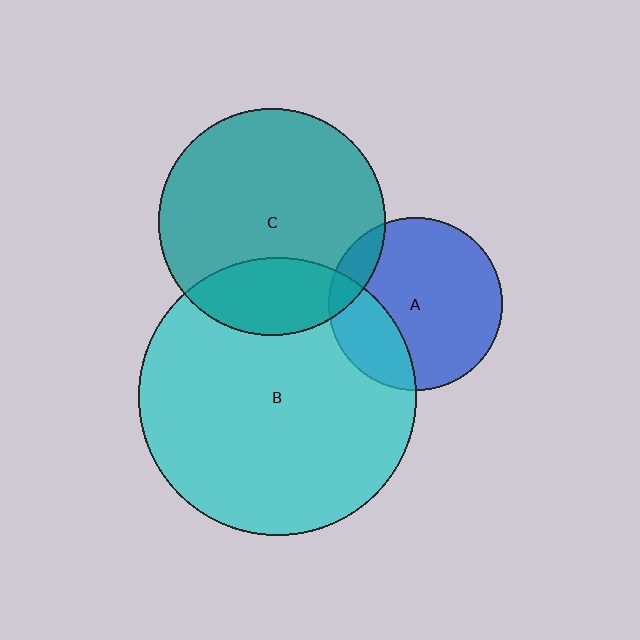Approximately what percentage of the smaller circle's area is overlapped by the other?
Approximately 25%.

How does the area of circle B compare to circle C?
Approximately 1.5 times.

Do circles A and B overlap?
Yes.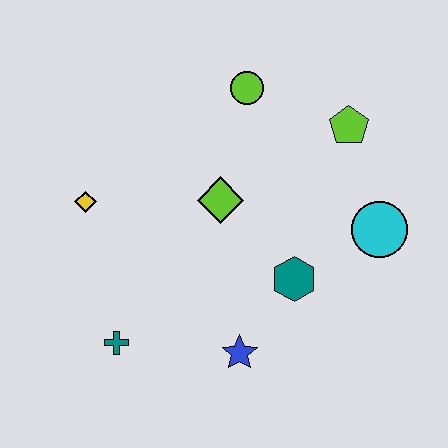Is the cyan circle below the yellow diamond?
Yes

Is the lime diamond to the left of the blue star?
Yes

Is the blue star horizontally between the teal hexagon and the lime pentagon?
No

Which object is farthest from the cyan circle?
The yellow diamond is farthest from the cyan circle.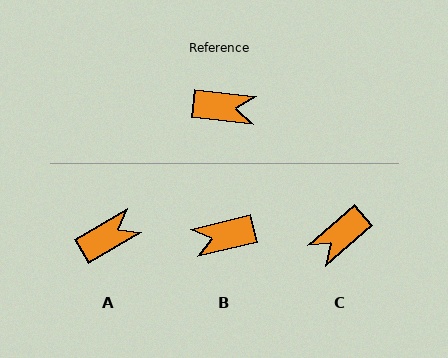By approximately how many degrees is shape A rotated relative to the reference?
Approximately 36 degrees counter-clockwise.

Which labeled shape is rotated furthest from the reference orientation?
B, about 160 degrees away.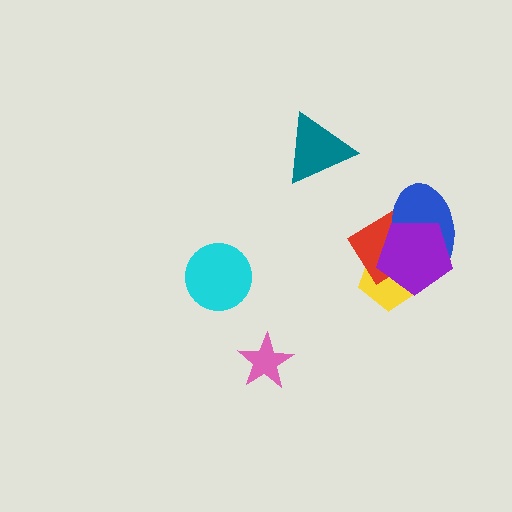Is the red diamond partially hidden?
Yes, it is partially covered by another shape.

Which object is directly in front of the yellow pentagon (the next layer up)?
The red diamond is directly in front of the yellow pentagon.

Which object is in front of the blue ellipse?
The purple pentagon is in front of the blue ellipse.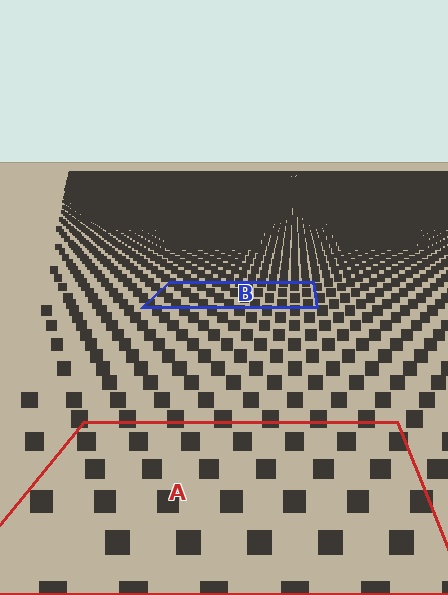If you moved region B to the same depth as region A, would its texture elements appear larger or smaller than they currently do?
They would appear larger. At a closer depth, the same texture elements are projected at a bigger on-screen size.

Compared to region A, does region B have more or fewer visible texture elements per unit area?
Region B has more texture elements per unit area — they are packed more densely because it is farther away.